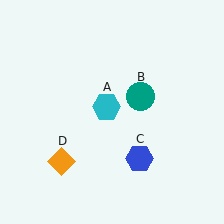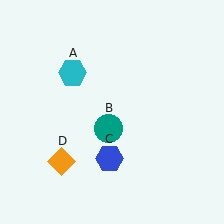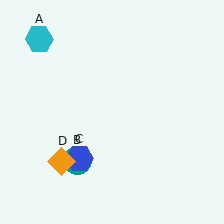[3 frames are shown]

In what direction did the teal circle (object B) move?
The teal circle (object B) moved down and to the left.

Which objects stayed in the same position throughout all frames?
Orange diamond (object D) remained stationary.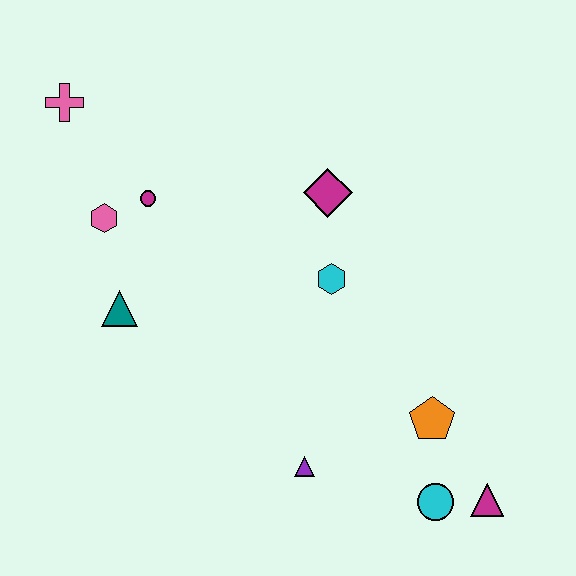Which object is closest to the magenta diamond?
The cyan hexagon is closest to the magenta diamond.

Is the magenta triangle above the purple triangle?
No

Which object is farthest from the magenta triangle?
The pink cross is farthest from the magenta triangle.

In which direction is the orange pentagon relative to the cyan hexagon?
The orange pentagon is below the cyan hexagon.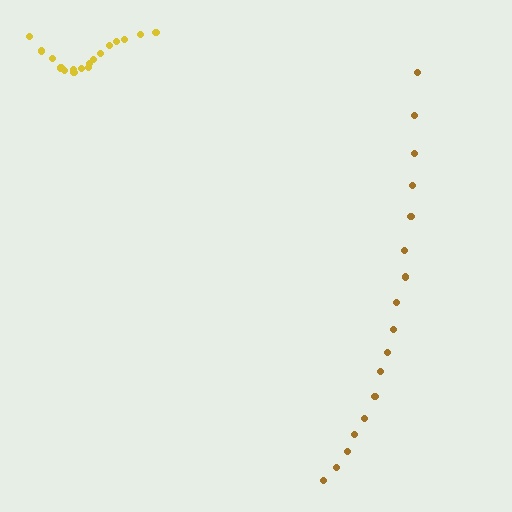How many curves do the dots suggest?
There are 2 distinct paths.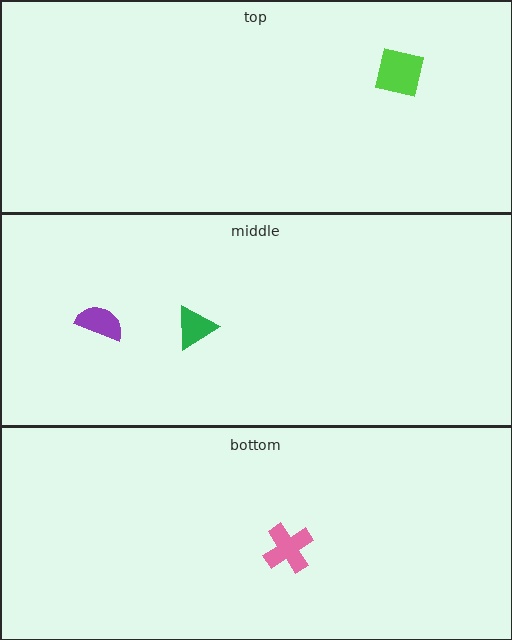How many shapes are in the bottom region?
1.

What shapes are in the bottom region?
The pink cross.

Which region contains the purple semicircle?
The middle region.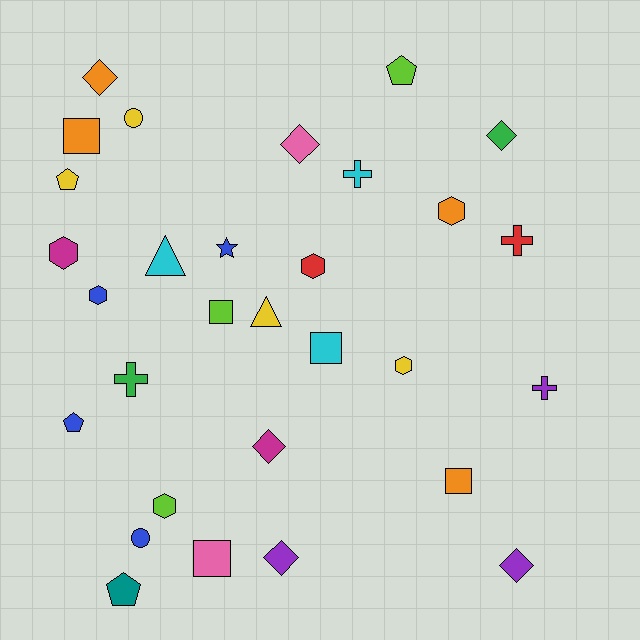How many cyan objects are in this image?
There are 3 cyan objects.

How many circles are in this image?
There are 2 circles.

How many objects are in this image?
There are 30 objects.